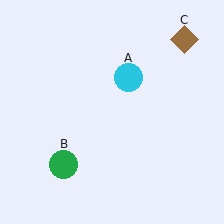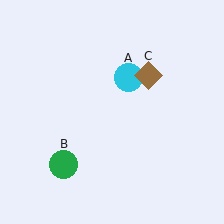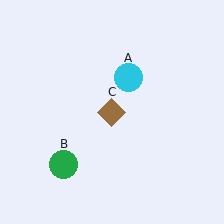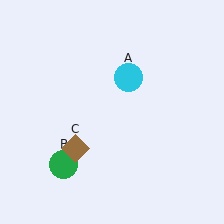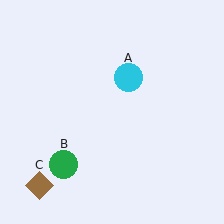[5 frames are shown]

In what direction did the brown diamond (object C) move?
The brown diamond (object C) moved down and to the left.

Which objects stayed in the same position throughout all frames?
Cyan circle (object A) and green circle (object B) remained stationary.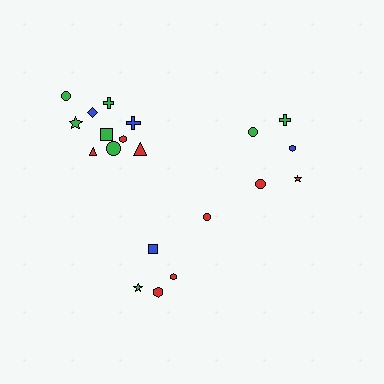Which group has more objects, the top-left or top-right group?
The top-left group.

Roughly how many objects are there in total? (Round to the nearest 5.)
Roughly 20 objects in total.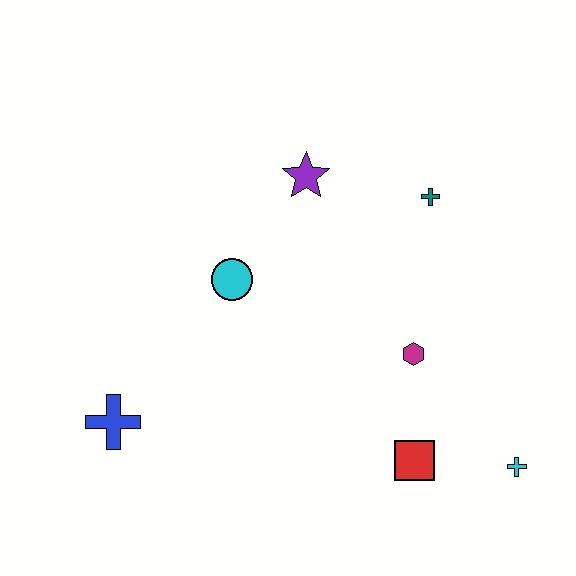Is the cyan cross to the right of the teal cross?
Yes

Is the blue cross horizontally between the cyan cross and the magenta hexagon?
No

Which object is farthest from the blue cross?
The cyan cross is farthest from the blue cross.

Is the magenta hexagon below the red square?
No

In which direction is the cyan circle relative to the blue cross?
The cyan circle is above the blue cross.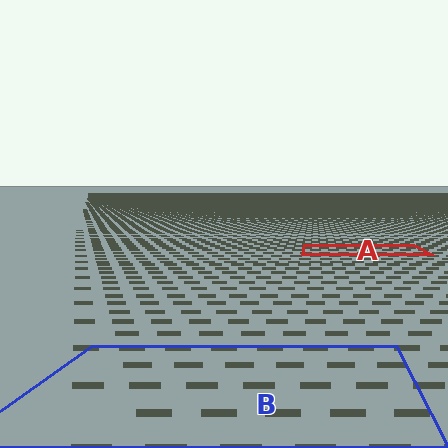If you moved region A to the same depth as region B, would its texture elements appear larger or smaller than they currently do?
They would appear larger. At a closer depth, the same texture elements are projected at a bigger on-screen size.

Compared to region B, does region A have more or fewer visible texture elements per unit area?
Region A has more texture elements per unit area — they are packed more densely because it is farther away.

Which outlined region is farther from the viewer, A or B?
Region A is farther from the viewer — the texture elements inside it appear smaller and more densely packed.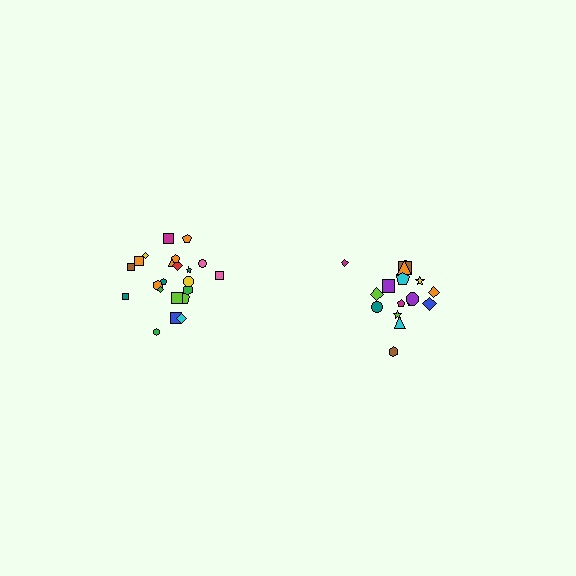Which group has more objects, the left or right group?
The left group.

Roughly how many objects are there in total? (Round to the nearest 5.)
Roughly 40 objects in total.